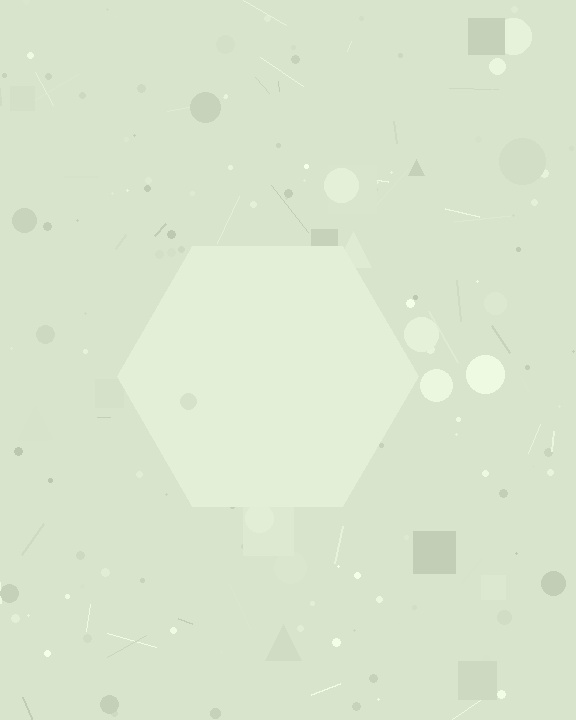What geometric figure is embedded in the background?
A hexagon is embedded in the background.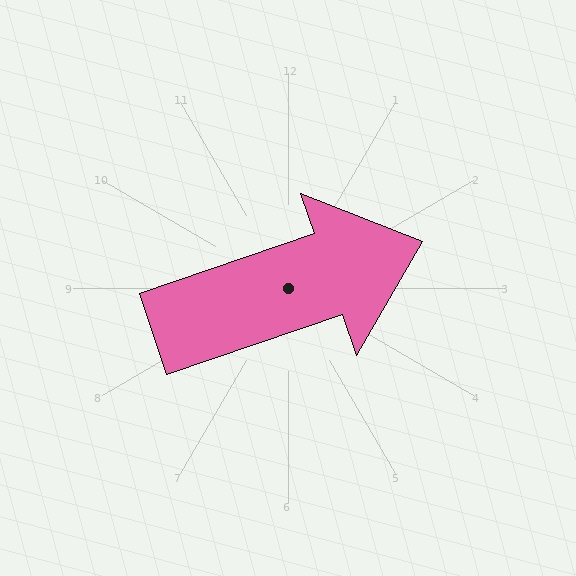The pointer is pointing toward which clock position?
Roughly 2 o'clock.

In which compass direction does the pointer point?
East.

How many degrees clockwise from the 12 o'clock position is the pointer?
Approximately 71 degrees.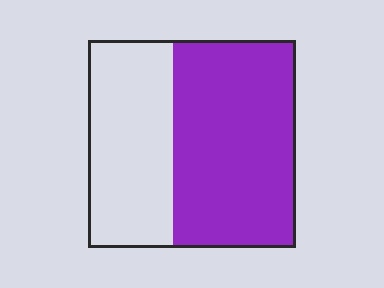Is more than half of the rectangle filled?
Yes.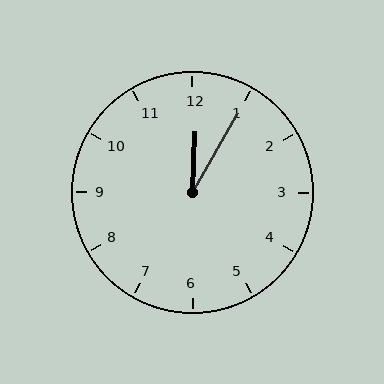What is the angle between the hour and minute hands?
Approximately 28 degrees.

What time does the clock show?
12:05.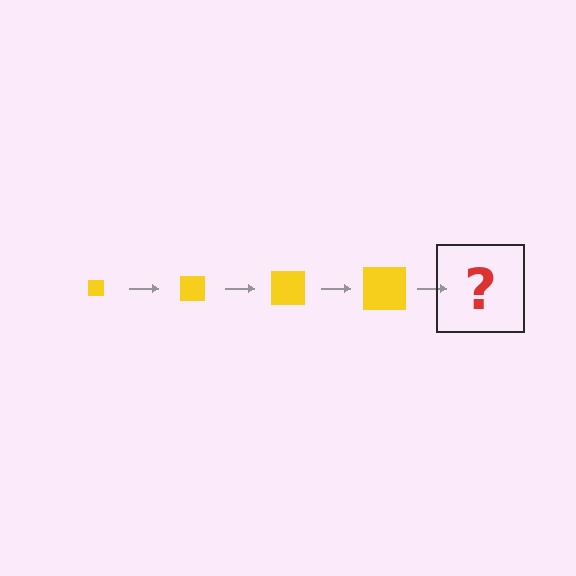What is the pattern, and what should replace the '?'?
The pattern is that the square gets progressively larger each step. The '?' should be a yellow square, larger than the previous one.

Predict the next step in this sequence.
The next step is a yellow square, larger than the previous one.